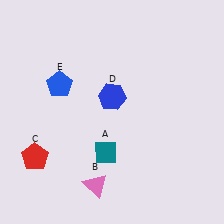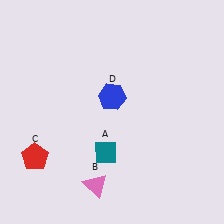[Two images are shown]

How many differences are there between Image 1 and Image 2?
There is 1 difference between the two images.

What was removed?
The blue pentagon (E) was removed in Image 2.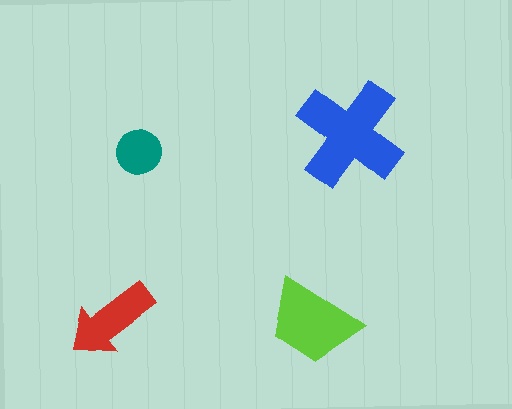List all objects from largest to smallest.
The blue cross, the lime trapezoid, the red arrow, the teal circle.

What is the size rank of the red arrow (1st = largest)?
3rd.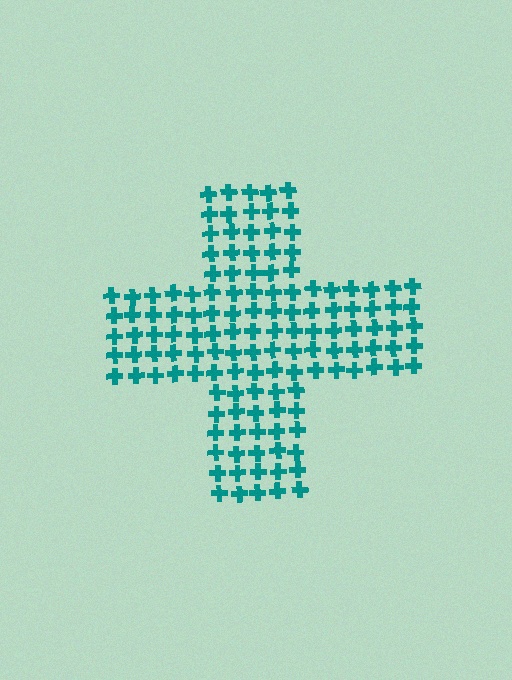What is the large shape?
The large shape is a cross.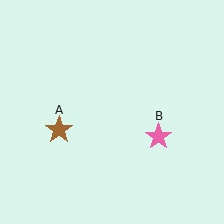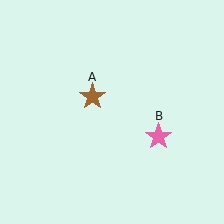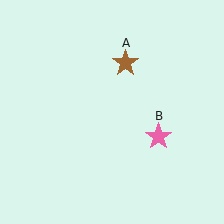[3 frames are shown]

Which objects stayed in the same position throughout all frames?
Pink star (object B) remained stationary.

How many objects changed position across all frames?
1 object changed position: brown star (object A).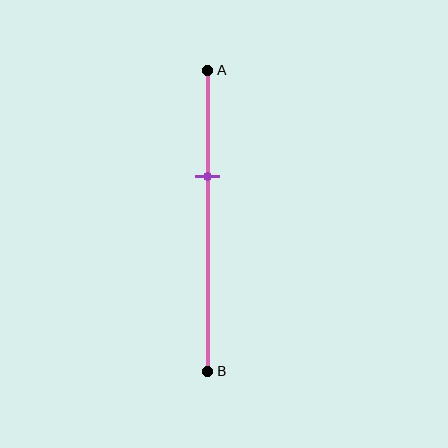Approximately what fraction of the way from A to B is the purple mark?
The purple mark is approximately 35% of the way from A to B.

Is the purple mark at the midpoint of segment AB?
No, the mark is at about 35% from A, not at the 50% midpoint.